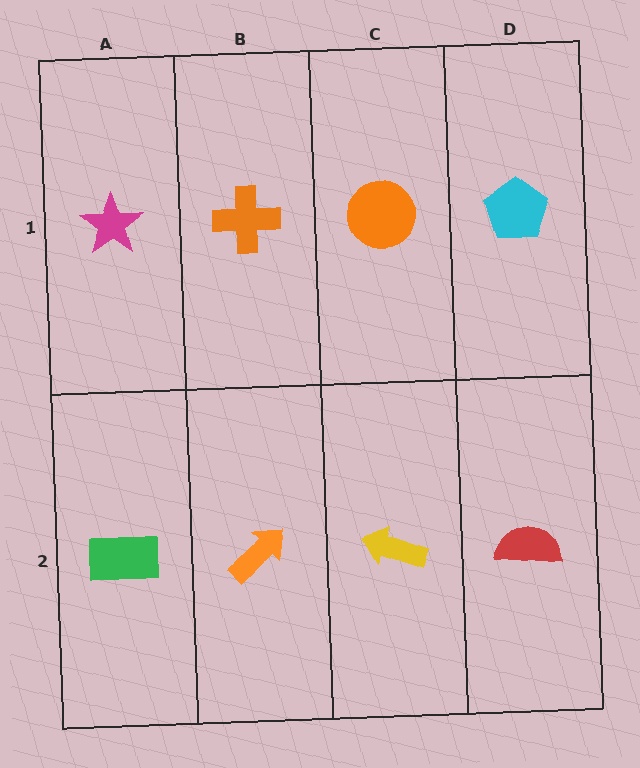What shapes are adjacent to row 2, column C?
An orange circle (row 1, column C), an orange arrow (row 2, column B), a red semicircle (row 2, column D).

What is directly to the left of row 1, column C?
An orange cross.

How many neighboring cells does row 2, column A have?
2.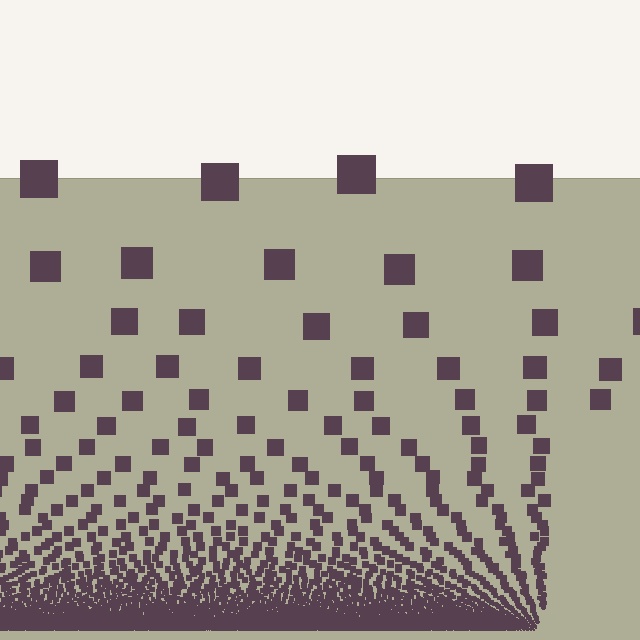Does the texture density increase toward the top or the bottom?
Density increases toward the bottom.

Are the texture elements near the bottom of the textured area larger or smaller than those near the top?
Smaller. The gradient is inverted — elements near the bottom are smaller and denser.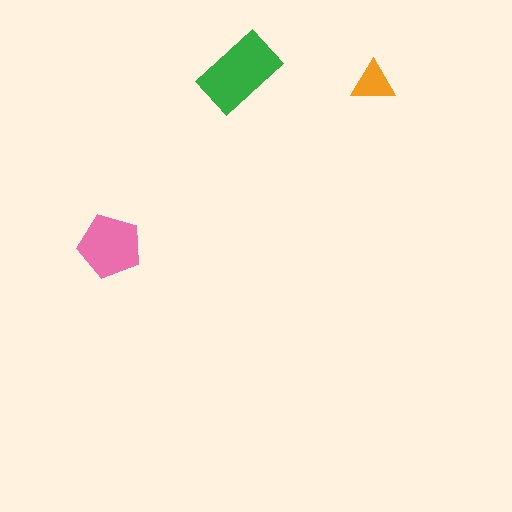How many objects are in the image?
There are 3 objects in the image.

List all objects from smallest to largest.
The orange triangle, the pink pentagon, the green rectangle.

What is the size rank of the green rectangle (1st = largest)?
1st.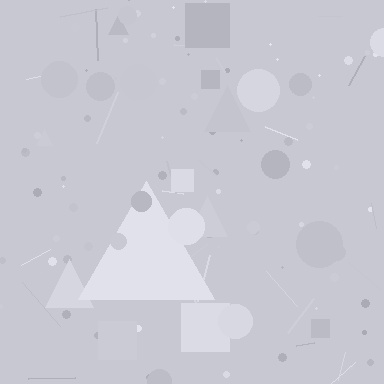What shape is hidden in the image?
A triangle is hidden in the image.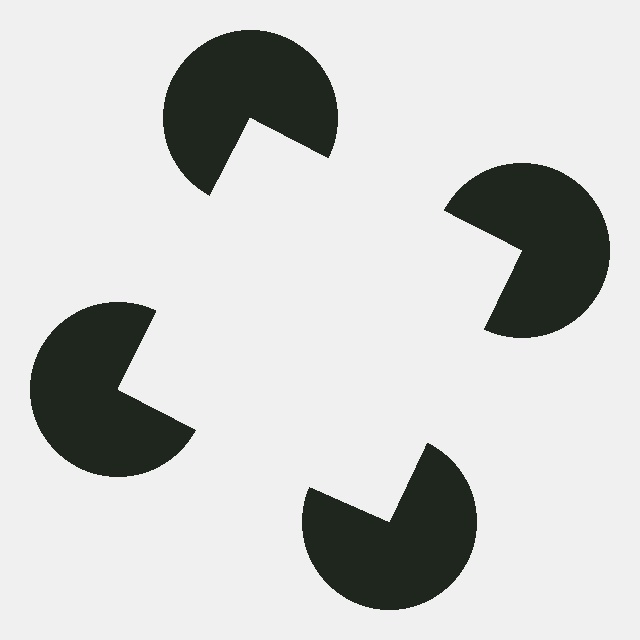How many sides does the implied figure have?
4 sides.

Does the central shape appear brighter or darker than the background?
It typically appears slightly brighter than the background, even though no actual brightness change is drawn.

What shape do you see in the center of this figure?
An illusory square — its edges are inferred from the aligned wedge cuts in the pac-man discs, not physically drawn.